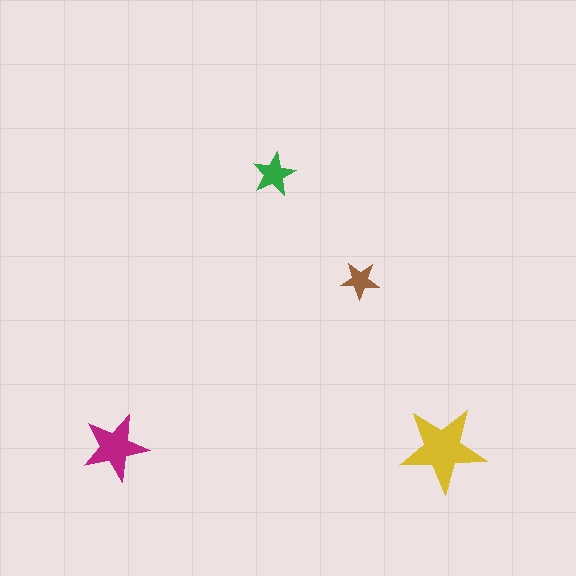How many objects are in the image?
There are 4 objects in the image.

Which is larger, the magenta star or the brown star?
The magenta one.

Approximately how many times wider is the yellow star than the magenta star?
About 1.5 times wider.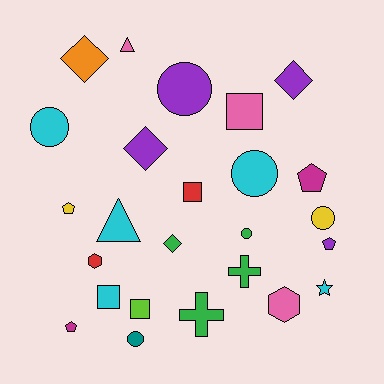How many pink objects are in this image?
There are 3 pink objects.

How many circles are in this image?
There are 6 circles.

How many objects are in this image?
There are 25 objects.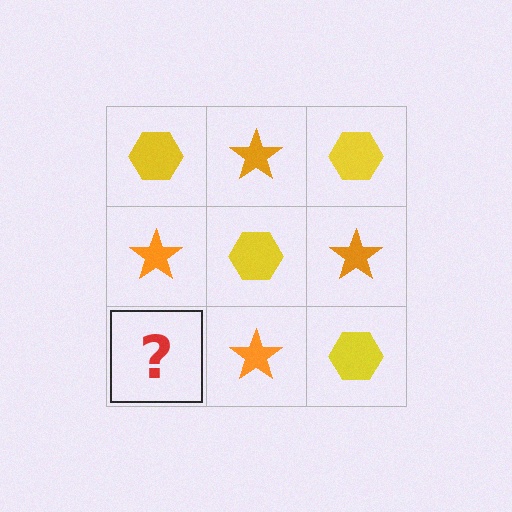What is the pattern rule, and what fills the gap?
The rule is that it alternates yellow hexagon and orange star in a checkerboard pattern. The gap should be filled with a yellow hexagon.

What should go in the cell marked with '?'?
The missing cell should contain a yellow hexagon.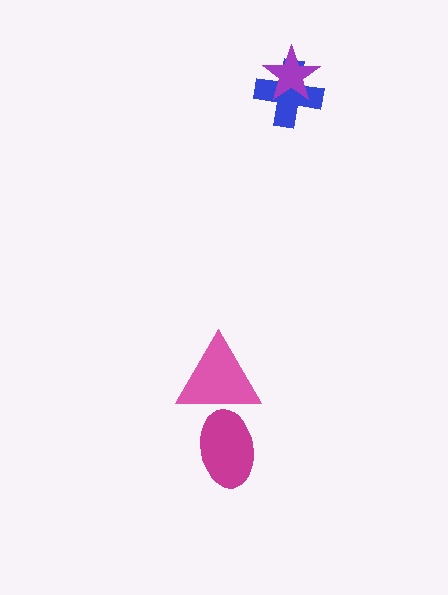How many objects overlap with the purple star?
1 object overlaps with the purple star.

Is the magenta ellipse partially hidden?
Yes, it is partially covered by another shape.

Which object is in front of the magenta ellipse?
The pink triangle is in front of the magenta ellipse.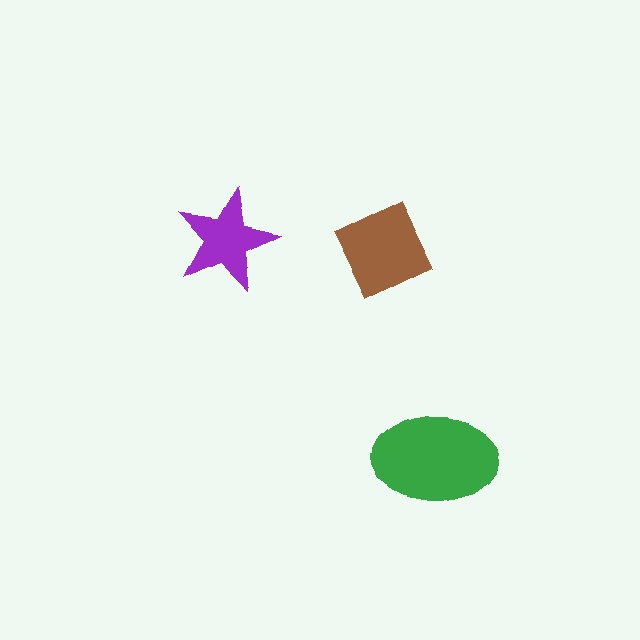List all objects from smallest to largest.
The purple star, the brown diamond, the green ellipse.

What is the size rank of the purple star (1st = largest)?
3rd.